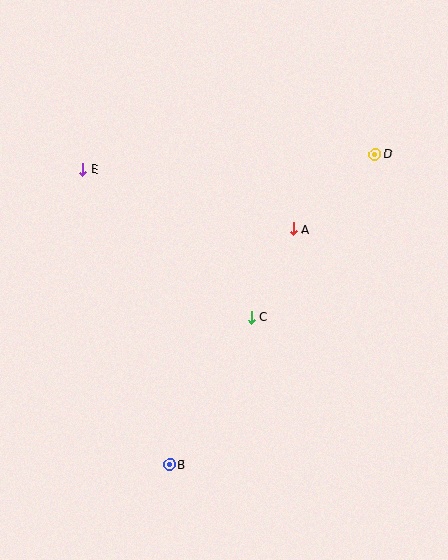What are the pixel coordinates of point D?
Point D is at (375, 154).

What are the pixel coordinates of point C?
Point C is at (251, 317).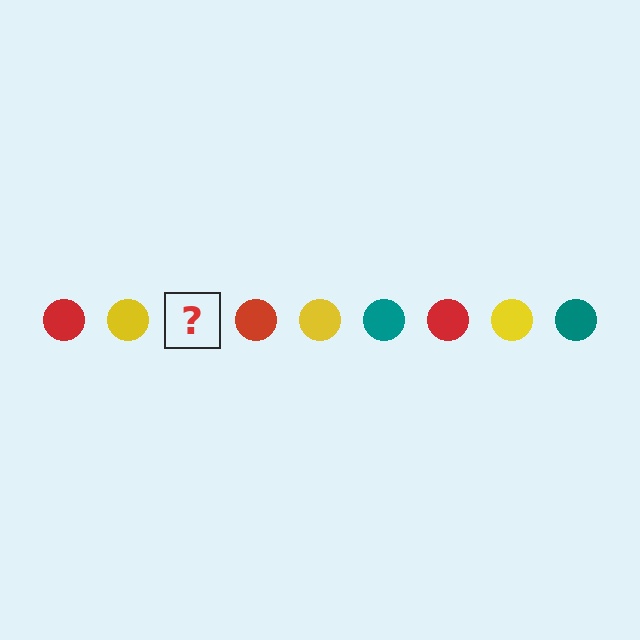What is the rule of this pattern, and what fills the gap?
The rule is that the pattern cycles through red, yellow, teal circles. The gap should be filled with a teal circle.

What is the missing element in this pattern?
The missing element is a teal circle.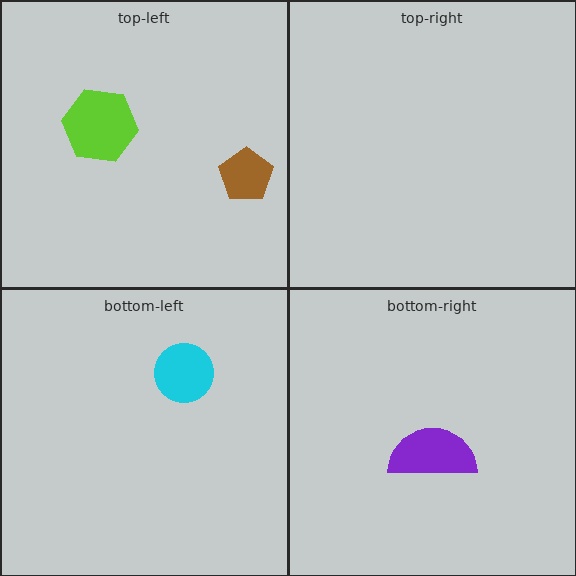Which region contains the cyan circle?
The bottom-left region.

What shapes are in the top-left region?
The lime hexagon, the brown pentagon.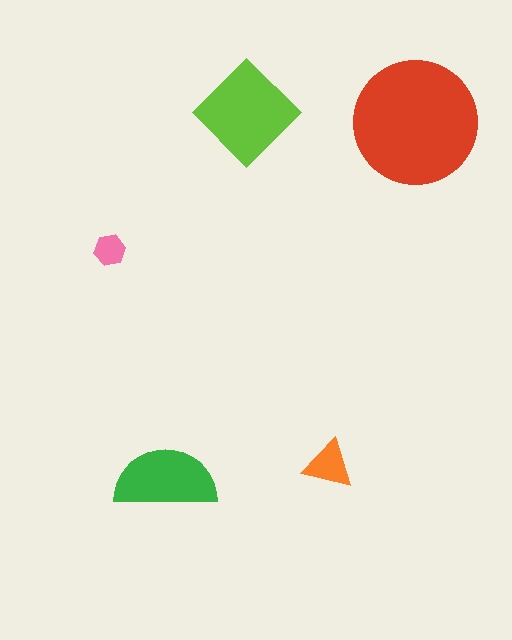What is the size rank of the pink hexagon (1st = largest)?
5th.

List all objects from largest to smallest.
The red circle, the lime diamond, the green semicircle, the orange triangle, the pink hexagon.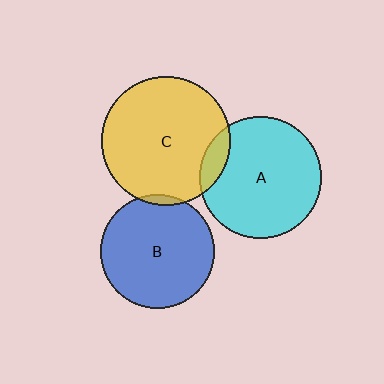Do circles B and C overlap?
Yes.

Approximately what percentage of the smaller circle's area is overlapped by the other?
Approximately 5%.